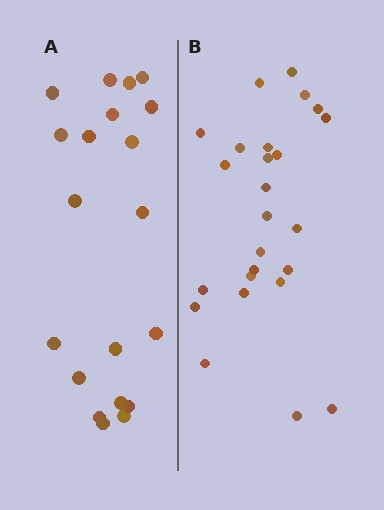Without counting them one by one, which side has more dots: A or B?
Region B (the right region) has more dots.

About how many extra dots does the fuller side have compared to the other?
Region B has about 5 more dots than region A.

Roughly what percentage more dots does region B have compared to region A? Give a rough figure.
About 25% more.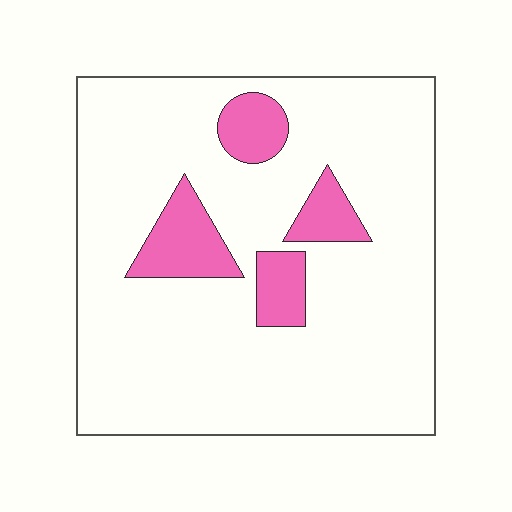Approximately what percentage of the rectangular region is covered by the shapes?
Approximately 15%.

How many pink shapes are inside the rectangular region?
4.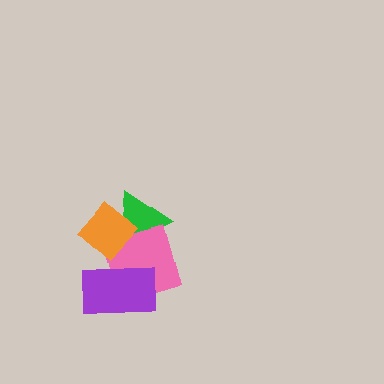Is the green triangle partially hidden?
Yes, it is partially covered by another shape.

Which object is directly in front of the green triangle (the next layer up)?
The pink diamond is directly in front of the green triangle.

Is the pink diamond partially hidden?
Yes, it is partially covered by another shape.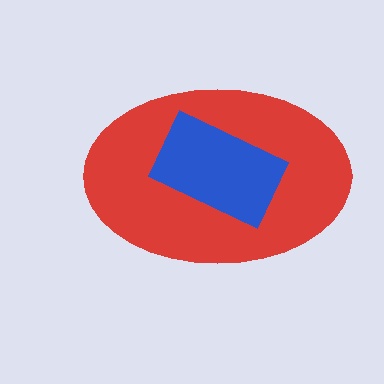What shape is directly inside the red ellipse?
The blue rectangle.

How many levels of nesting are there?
2.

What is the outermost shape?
The red ellipse.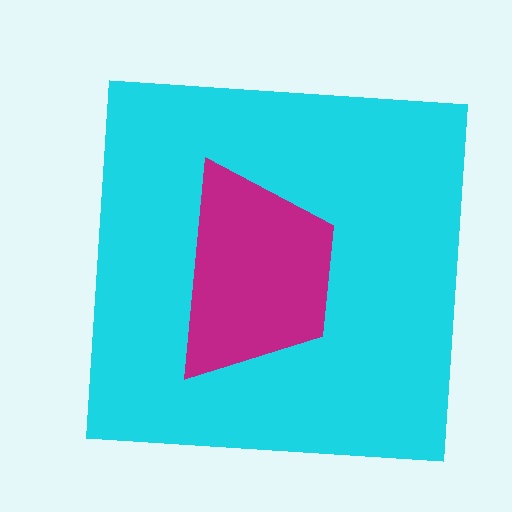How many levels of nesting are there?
2.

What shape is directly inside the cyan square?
The magenta trapezoid.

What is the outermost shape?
The cyan square.